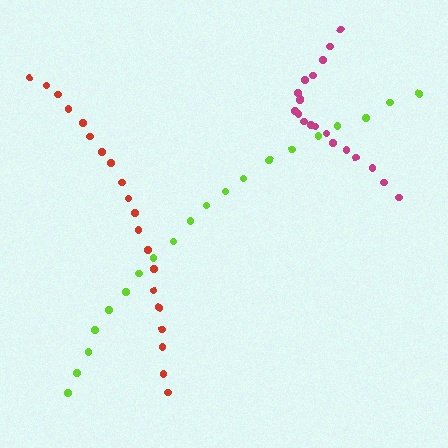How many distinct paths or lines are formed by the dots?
There are 3 distinct paths.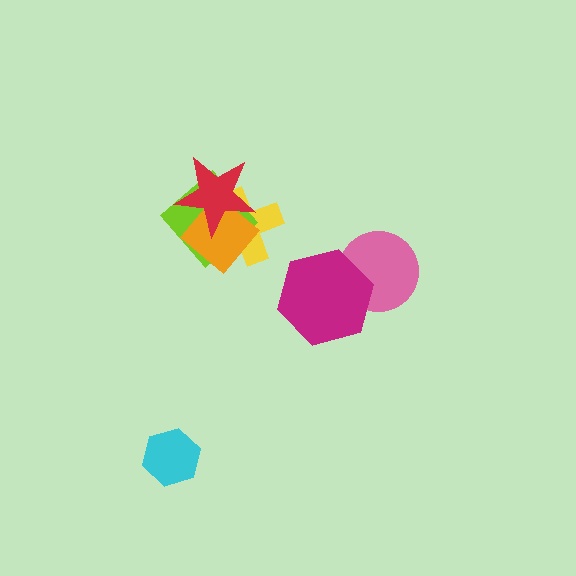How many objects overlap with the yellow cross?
3 objects overlap with the yellow cross.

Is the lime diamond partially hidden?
Yes, it is partially covered by another shape.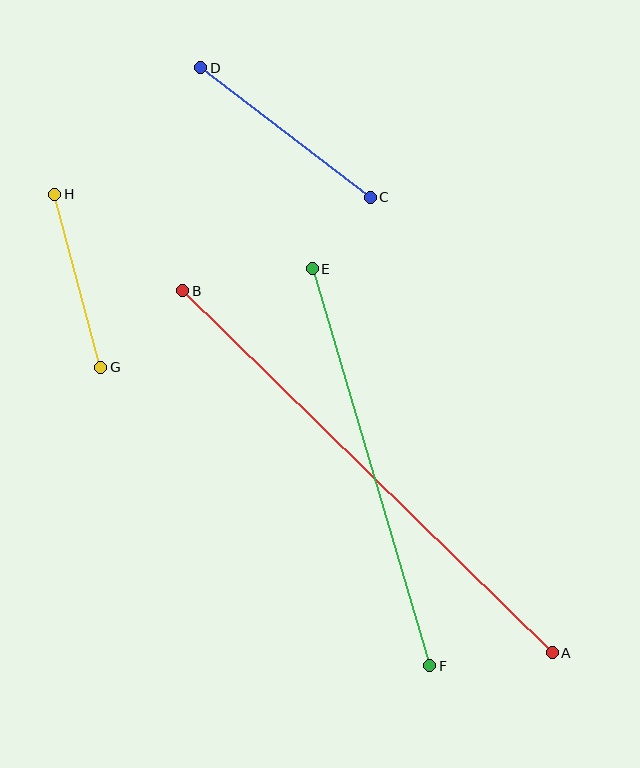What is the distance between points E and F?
The distance is approximately 414 pixels.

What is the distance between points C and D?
The distance is approximately 213 pixels.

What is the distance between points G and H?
The distance is approximately 179 pixels.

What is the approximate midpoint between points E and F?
The midpoint is at approximately (371, 467) pixels.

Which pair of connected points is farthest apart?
Points A and B are farthest apart.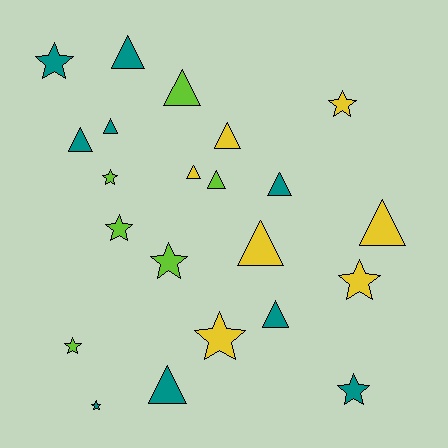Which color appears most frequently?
Teal, with 9 objects.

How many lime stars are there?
There are 4 lime stars.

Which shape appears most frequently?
Triangle, with 12 objects.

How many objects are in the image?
There are 22 objects.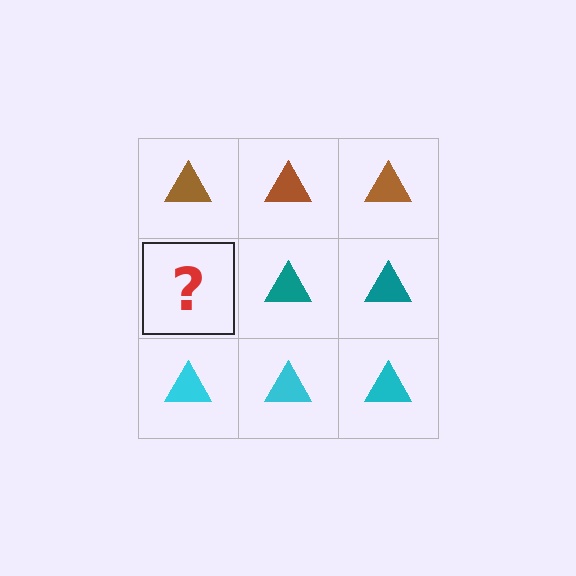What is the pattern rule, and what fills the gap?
The rule is that each row has a consistent color. The gap should be filled with a teal triangle.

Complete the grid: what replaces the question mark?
The question mark should be replaced with a teal triangle.